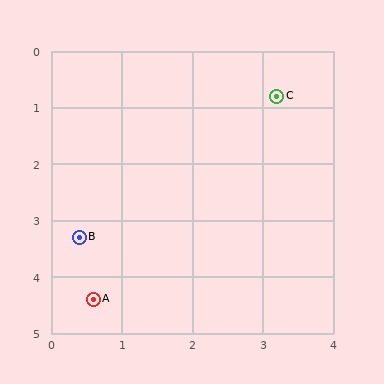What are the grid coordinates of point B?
Point B is at approximately (0.4, 3.3).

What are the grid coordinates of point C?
Point C is at approximately (3.2, 0.8).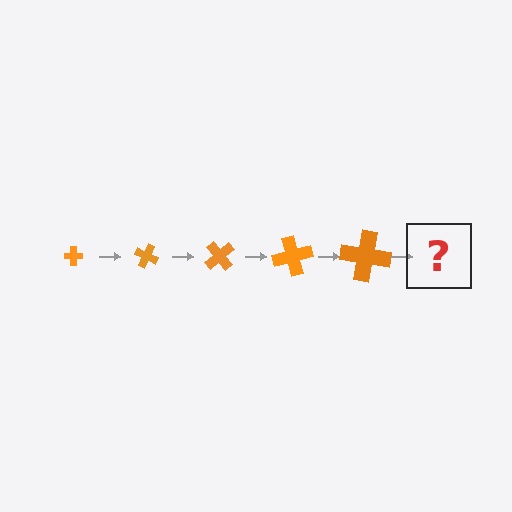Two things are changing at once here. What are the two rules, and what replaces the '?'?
The two rules are that the cross grows larger each step and it rotates 25 degrees each step. The '?' should be a cross, larger than the previous one and rotated 125 degrees from the start.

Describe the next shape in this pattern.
It should be a cross, larger than the previous one and rotated 125 degrees from the start.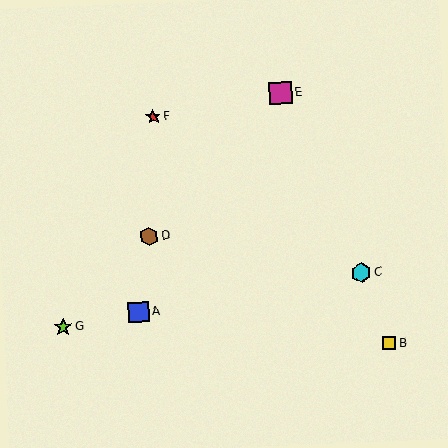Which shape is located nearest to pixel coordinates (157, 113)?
The red star (labeled F) at (153, 117) is nearest to that location.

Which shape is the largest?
The magenta square (labeled E) is the largest.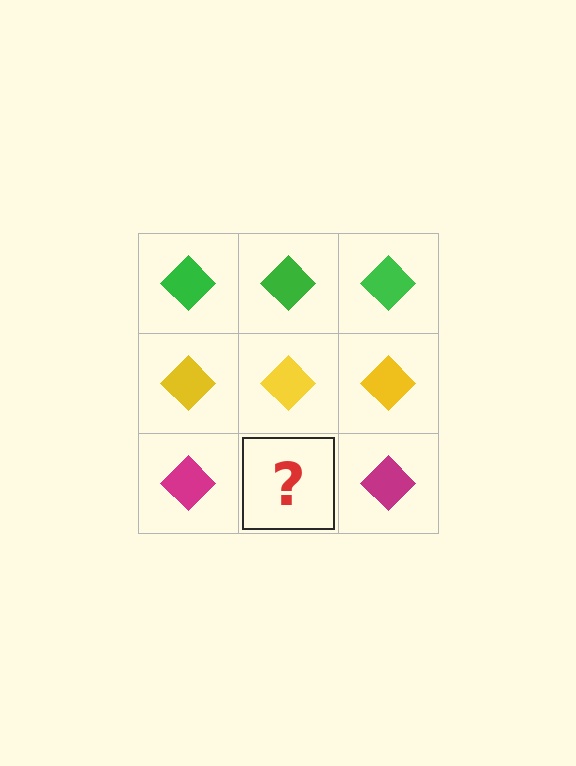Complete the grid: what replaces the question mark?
The question mark should be replaced with a magenta diamond.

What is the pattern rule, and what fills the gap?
The rule is that each row has a consistent color. The gap should be filled with a magenta diamond.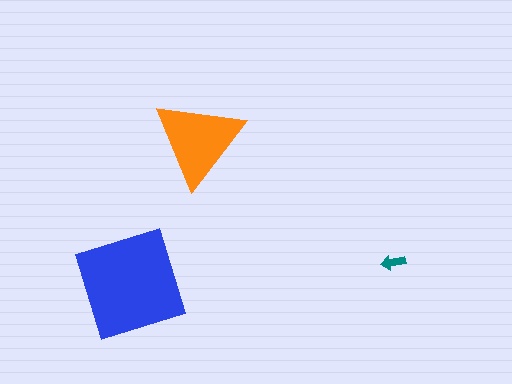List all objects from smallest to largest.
The teal arrow, the orange triangle, the blue diamond.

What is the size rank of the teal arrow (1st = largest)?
3rd.